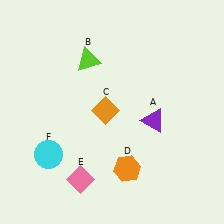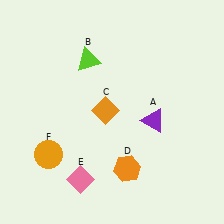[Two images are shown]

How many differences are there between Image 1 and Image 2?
There is 1 difference between the two images.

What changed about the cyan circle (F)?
In Image 1, F is cyan. In Image 2, it changed to orange.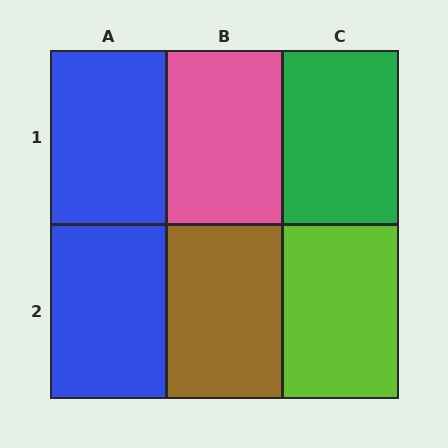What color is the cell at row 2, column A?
Blue.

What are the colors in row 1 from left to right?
Blue, pink, green.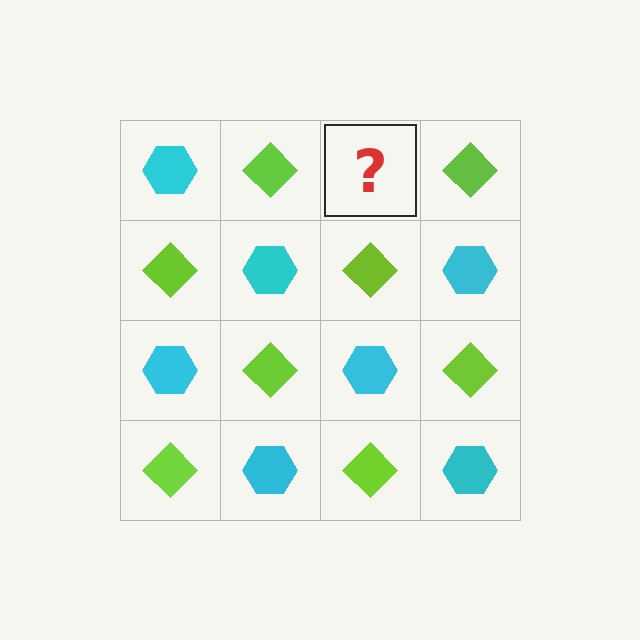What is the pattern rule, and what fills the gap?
The rule is that it alternates cyan hexagon and lime diamond in a checkerboard pattern. The gap should be filled with a cyan hexagon.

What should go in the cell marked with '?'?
The missing cell should contain a cyan hexagon.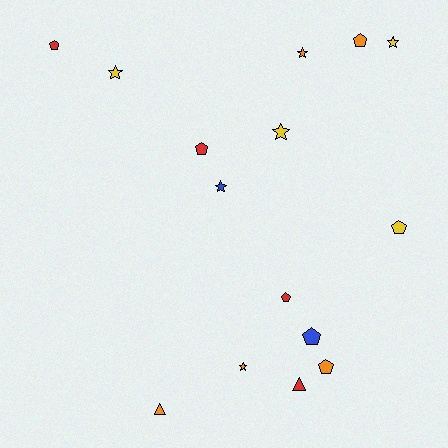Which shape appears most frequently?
Pentagon, with 7 objects.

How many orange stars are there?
There are 2 orange stars.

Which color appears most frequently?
Orange, with 5 objects.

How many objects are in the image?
There are 15 objects.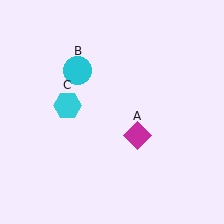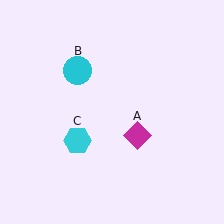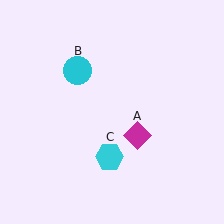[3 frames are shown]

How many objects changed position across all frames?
1 object changed position: cyan hexagon (object C).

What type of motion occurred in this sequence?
The cyan hexagon (object C) rotated counterclockwise around the center of the scene.